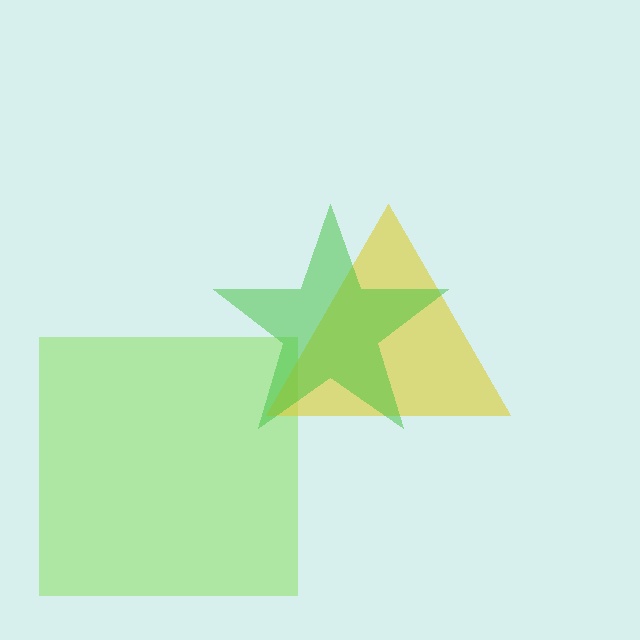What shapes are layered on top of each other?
The layered shapes are: a lime square, a yellow triangle, a green star.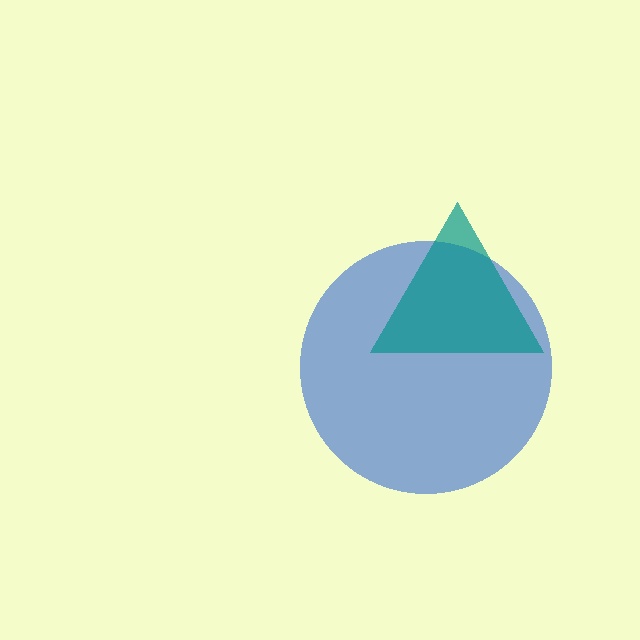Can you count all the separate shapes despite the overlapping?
Yes, there are 2 separate shapes.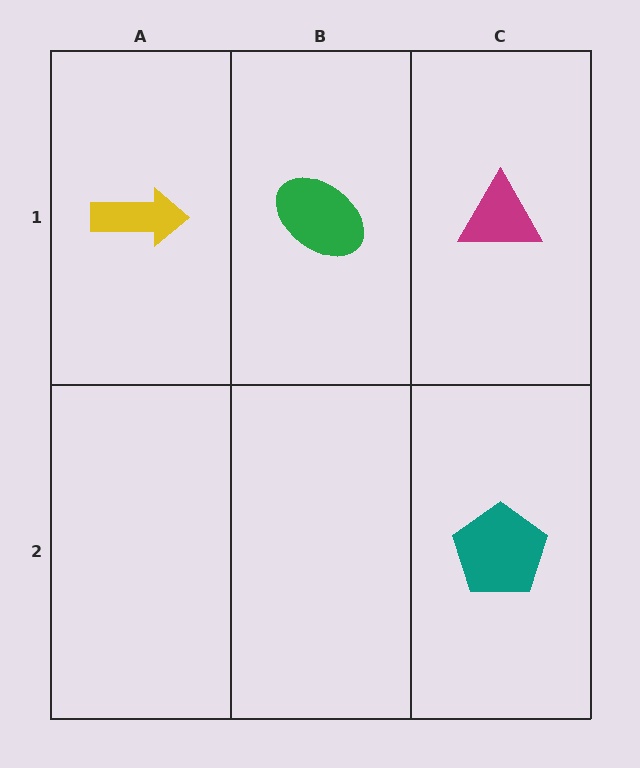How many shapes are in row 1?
3 shapes.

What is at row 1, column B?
A green ellipse.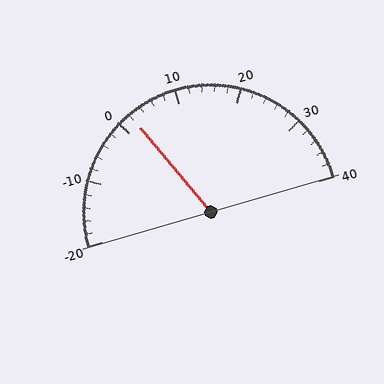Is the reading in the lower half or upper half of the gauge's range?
The reading is in the lower half of the range (-20 to 40).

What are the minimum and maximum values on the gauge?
The gauge ranges from -20 to 40.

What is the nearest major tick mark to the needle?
The nearest major tick mark is 0.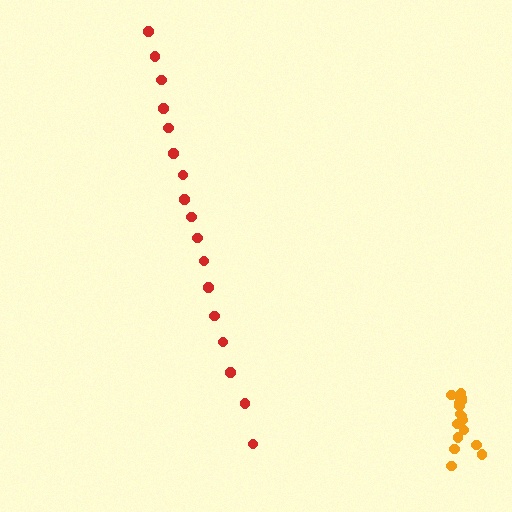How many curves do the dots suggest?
There are 2 distinct paths.